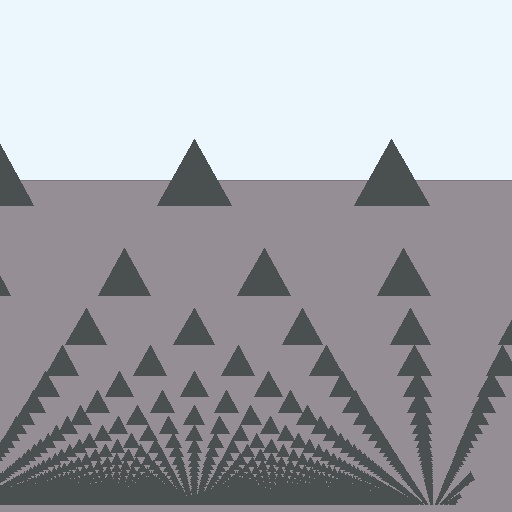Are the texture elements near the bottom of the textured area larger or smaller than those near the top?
Smaller. The gradient is inverted — elements near the bottom are smaller and denser.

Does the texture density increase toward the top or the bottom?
Density increases toward the bottom.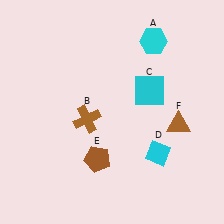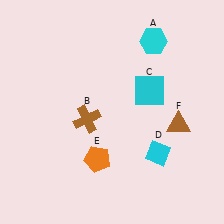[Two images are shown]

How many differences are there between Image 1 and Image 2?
There is 1 difference between the two images.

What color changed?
The pentagon (E) changed from brown in Image 1 to orange in Image 2.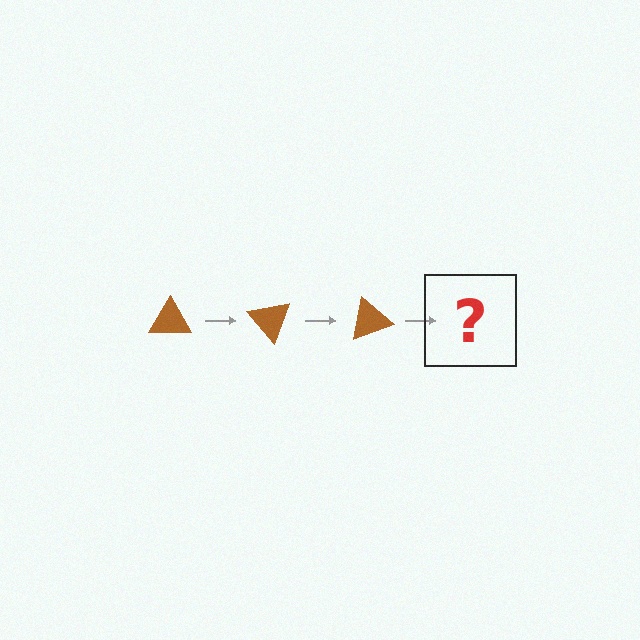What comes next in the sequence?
The next element should be a brown triangle rotated 150 degrees.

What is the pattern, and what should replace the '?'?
The pattern is that the triangle rotates 50 degrees each step. The '?' should be a brown triangle rotated 150 degrees.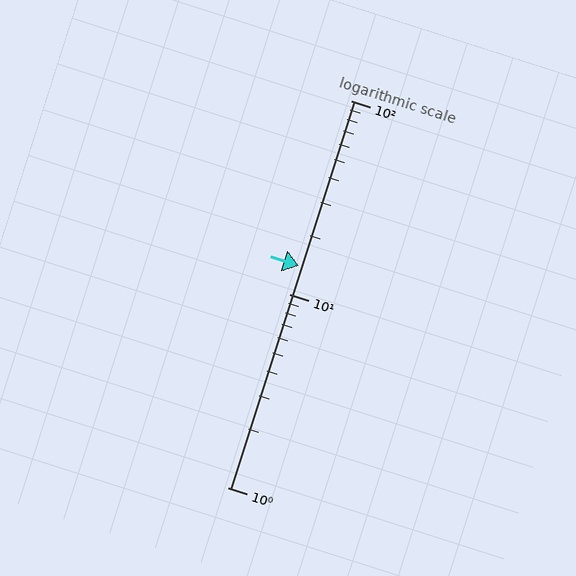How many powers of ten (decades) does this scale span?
The scale spans 2 decades, from 1 to 100.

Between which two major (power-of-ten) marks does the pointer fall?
The pointer is between 10 and 100.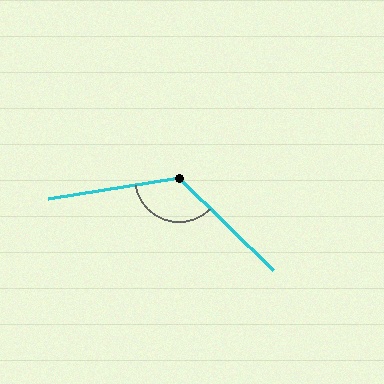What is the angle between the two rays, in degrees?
Approximately 126 degrees.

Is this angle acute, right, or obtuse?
It is obtuse.